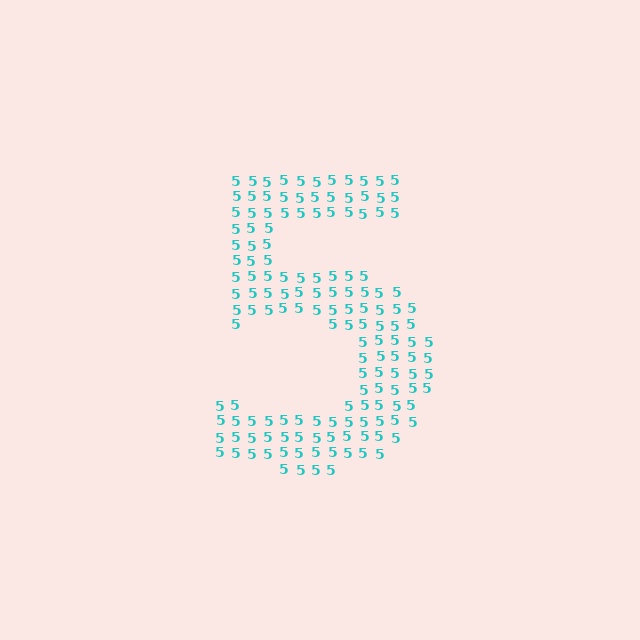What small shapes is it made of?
It is made of small digit 5's.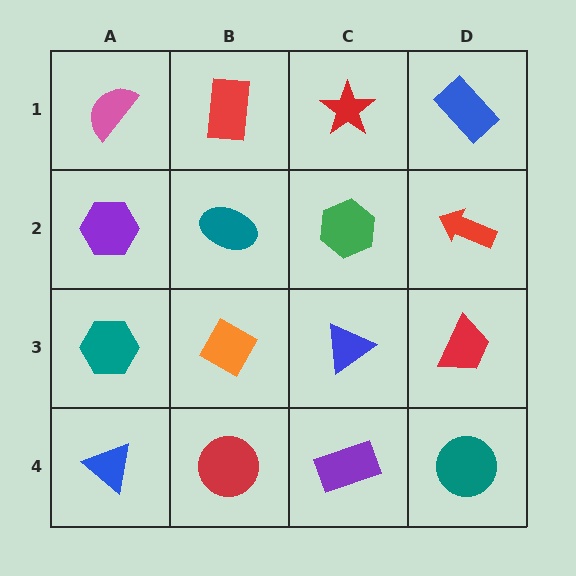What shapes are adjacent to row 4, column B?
An orange diamond (row 3, column B), a blue triangle (row 4, column A), a purple rectangle (row 4, column C).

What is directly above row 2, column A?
A pink semicircle.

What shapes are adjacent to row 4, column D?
A red trapezoid (row 3, column D), a purple rectangle (row 4, column C).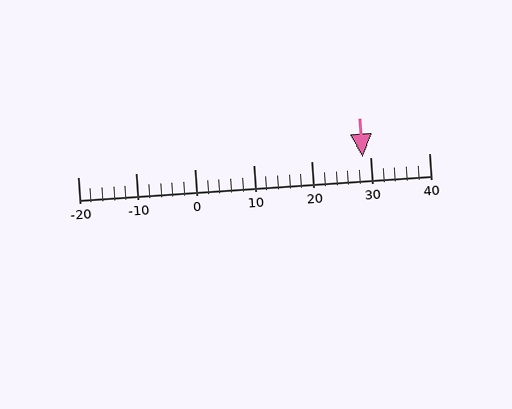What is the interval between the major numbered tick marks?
The major tick marks are spaced 10 units apart.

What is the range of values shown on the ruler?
The ruler shows values from -20 to 40.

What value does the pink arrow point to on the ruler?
The pink arrow points to approximately 29.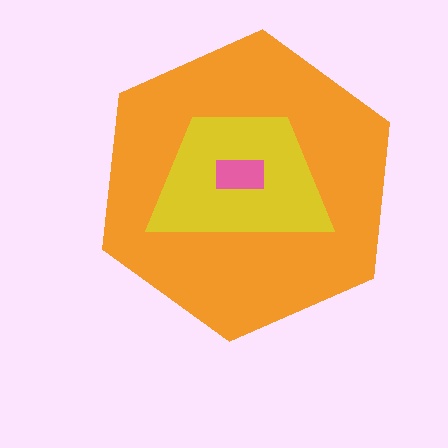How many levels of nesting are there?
3.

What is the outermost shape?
The orange hexagon.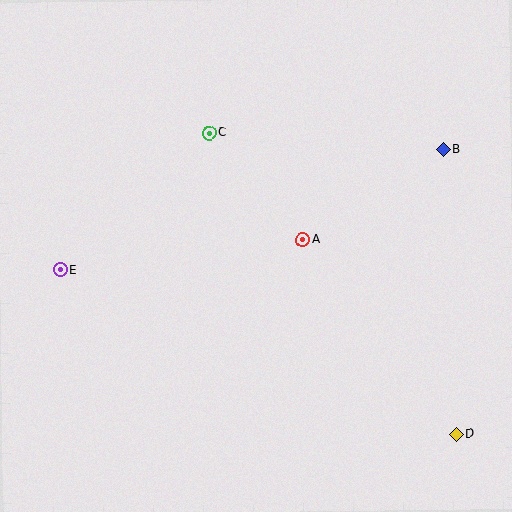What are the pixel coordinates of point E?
Point E is at (60, 270).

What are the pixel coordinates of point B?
Point B is at (443, 149).